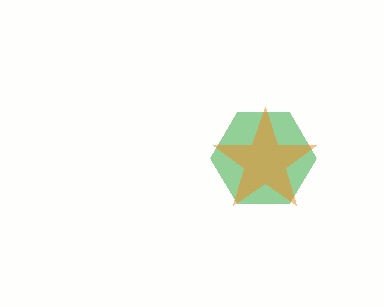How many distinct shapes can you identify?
There are 2 distinct shapes: a green hexagon, an orange star.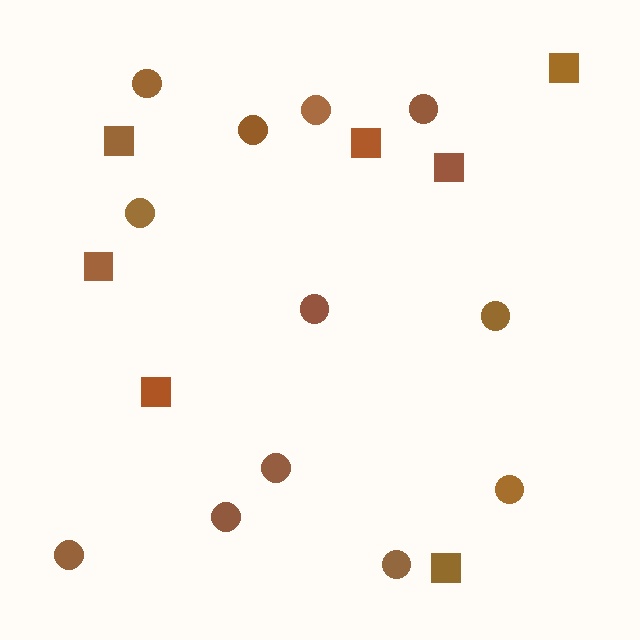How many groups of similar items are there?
There are 2 groups: one group of squares (7) and one group of circles (12).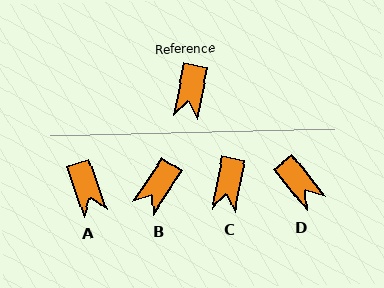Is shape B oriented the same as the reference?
No, it is off by about 23 degrees.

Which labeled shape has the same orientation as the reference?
C.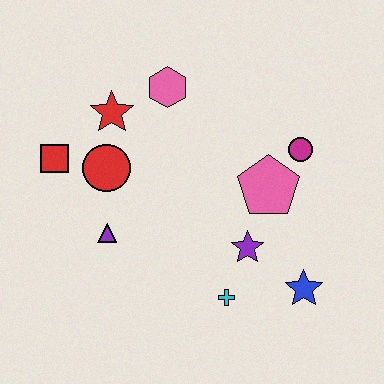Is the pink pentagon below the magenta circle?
Yes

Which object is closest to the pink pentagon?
The magenta circle is closest to the pink pentagon.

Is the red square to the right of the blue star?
No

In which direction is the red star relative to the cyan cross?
The red star is above the cyan cross.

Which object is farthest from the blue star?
The red square is farthest from the blue star.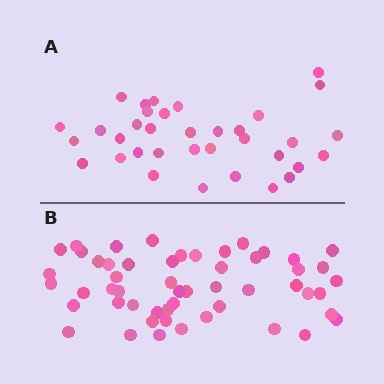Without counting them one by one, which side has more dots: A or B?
Region B (the bottom region) has more dots.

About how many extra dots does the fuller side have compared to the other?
Region B has approximately 20 more dots than region A.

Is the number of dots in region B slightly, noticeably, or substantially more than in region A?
Region B has substantially more. The ratio is roughly 1.5 to 1.